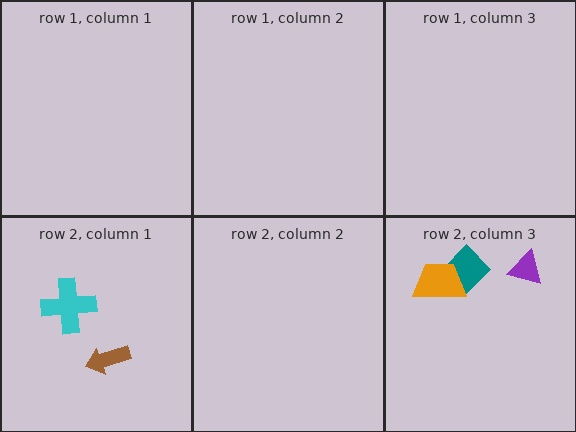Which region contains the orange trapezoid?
The row 2, column 3 region.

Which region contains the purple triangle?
The row 2, column 3 region.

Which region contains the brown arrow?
The row 2, column 1 region.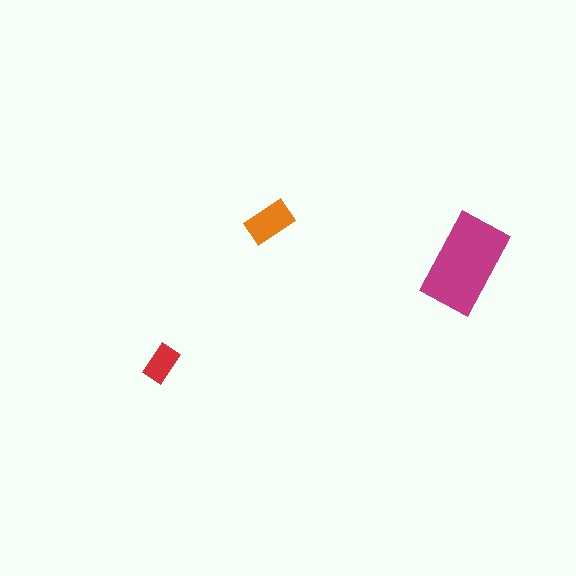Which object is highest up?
The orange rectangle is topmost.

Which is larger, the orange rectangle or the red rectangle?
The orange one.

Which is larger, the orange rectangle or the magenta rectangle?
The magenta one.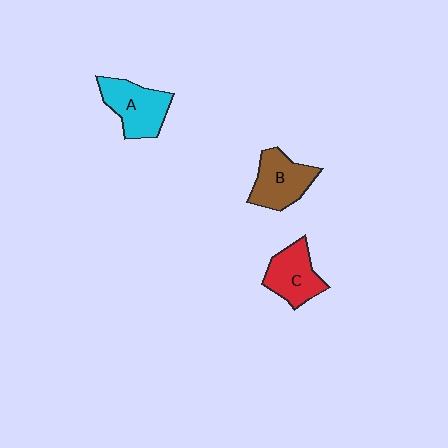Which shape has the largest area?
Shape A (cyan).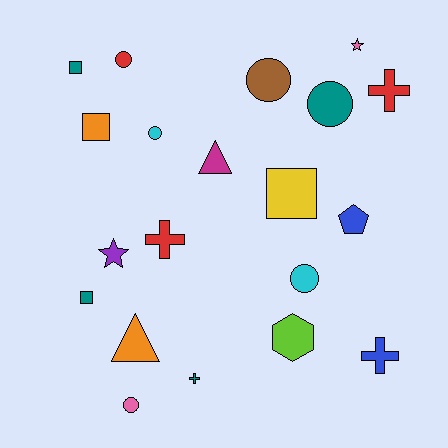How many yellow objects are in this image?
There is 1 yellow object.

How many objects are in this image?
There are 20 objects.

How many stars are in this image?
There are 2 stars.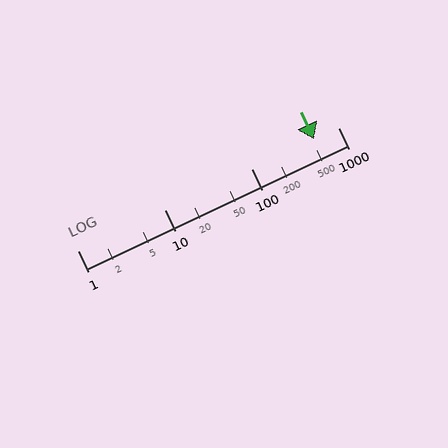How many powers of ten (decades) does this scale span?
The scale spans 3 decades, from 1 to 1000.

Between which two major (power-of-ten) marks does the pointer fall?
The pointer is between 100 and 1000.